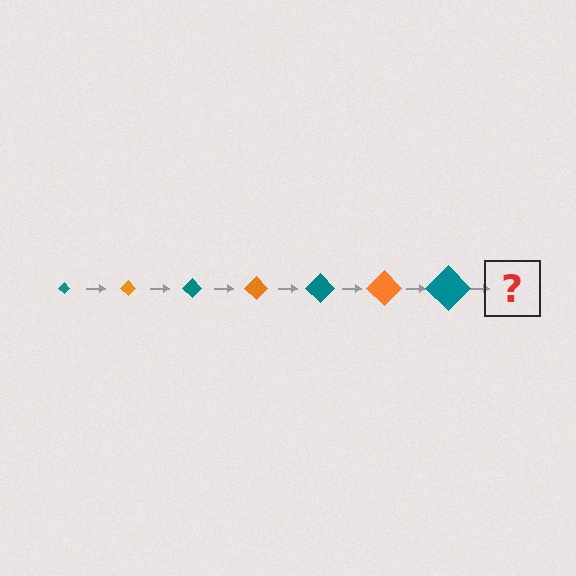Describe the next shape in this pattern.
It should be an orange diamond, larger than the previous one.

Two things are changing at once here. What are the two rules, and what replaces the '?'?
The two rules are that the diamond grows larger each step and the color cycles through teal and orange. The '?' should be an orange diamond, larger than the previous one.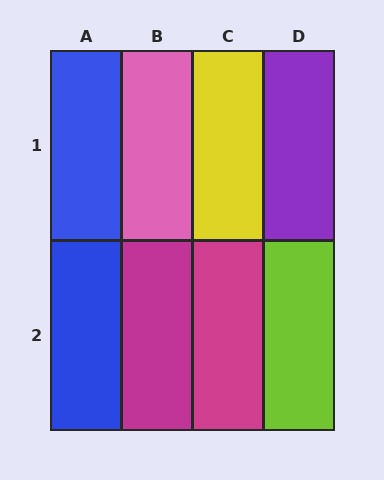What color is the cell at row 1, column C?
Yellow.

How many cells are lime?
1 cell is lime.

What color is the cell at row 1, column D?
Purple.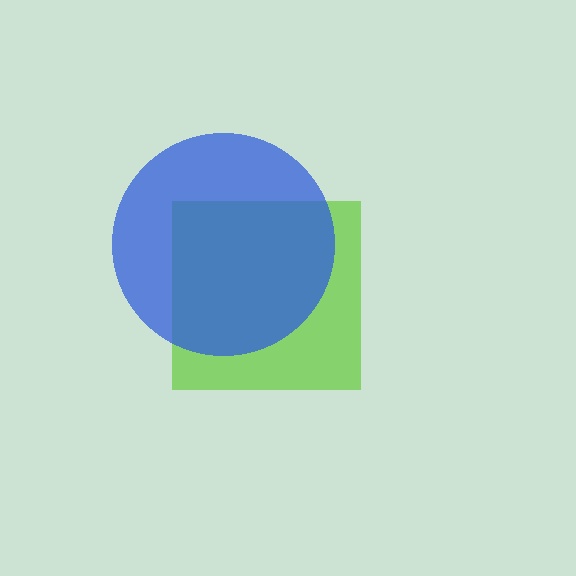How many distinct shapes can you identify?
There are 2 distinct shapes: a lime square, a blue circle.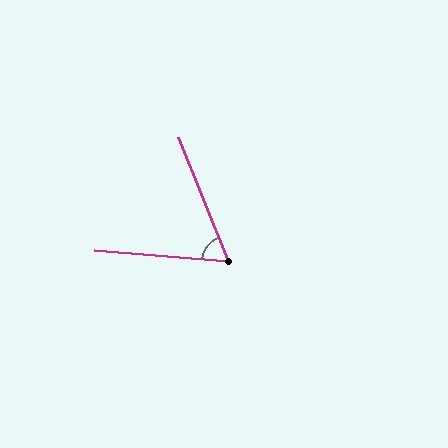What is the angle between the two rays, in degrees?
Approximately 63 degrees.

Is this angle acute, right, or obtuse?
It is acute.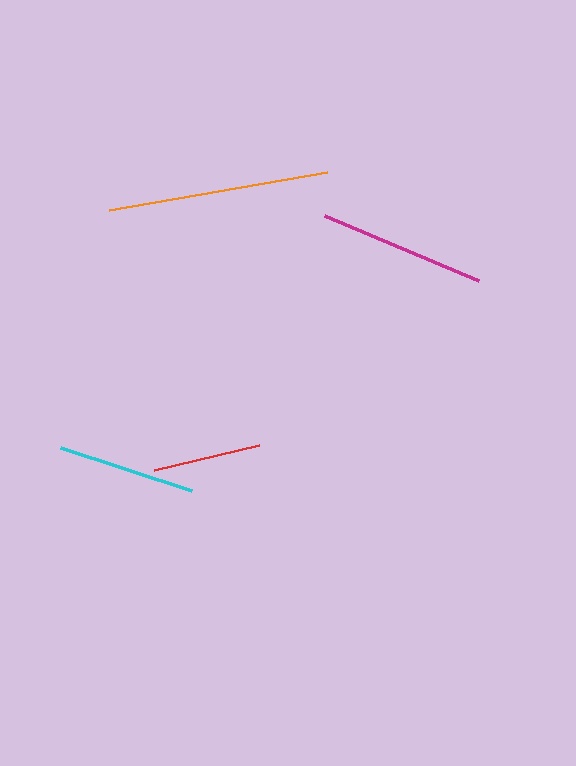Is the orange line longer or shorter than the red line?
The orange line is longer than the red line.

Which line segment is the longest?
The orange line is the longest at approximately 221 pixels.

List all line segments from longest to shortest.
From longest to shortest: orange, magenta, cyan, red.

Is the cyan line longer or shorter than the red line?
The cyan line is longer than the red line.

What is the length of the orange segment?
The orange segment is approximately 221 pixels long.